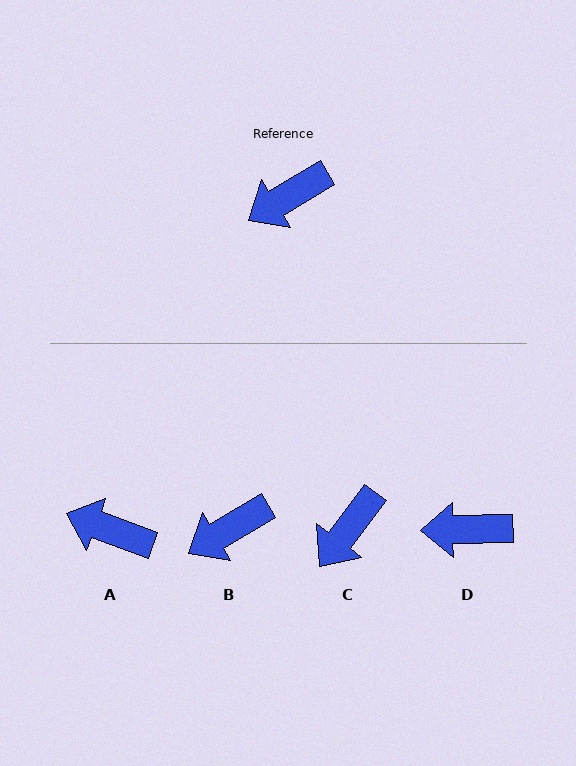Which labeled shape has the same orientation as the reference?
B.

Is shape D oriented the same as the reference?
No, it is off by about 30 degrees.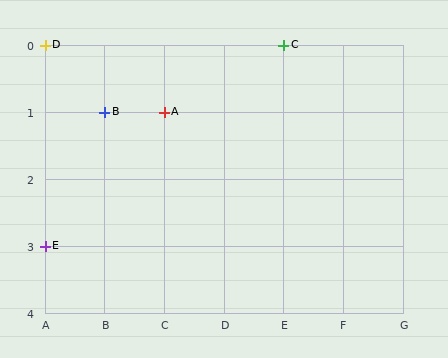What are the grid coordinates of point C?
Point C is at grid coordinates (E, 0).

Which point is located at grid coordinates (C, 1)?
Point A is at (C, 1).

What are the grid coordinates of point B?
Point B is at grid coordinates (B, 1).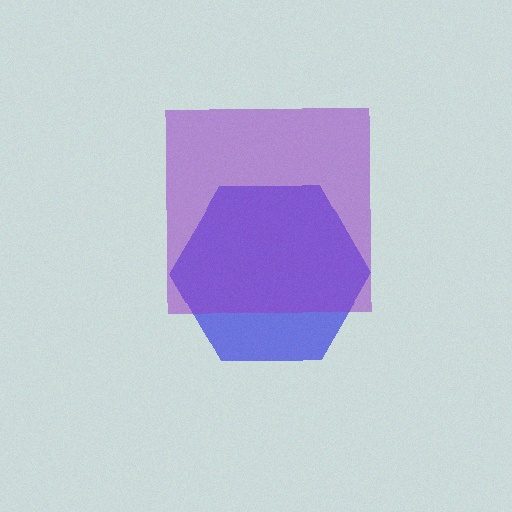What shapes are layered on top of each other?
The layered shapes are: a blue hexagon, a purple square.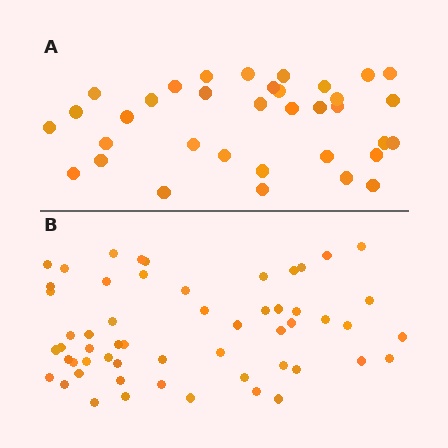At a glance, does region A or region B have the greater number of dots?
Region B (the bottom region) has more dots.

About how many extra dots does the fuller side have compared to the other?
Region B has approximately 20 more dots than region A.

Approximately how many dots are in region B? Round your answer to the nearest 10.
About 60 dots. (The exact count is 56, which rounds to 60.)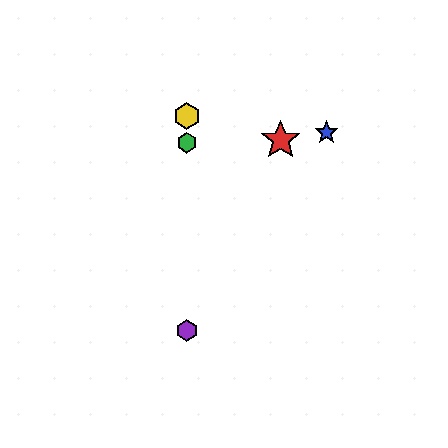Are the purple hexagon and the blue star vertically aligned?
No, the purple hexagon is at x≈187 and the blue star is at x≈326.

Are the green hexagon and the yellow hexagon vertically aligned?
Yes, both are at x≈187.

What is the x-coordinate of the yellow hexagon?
The yellow hexagon is at x≈187.